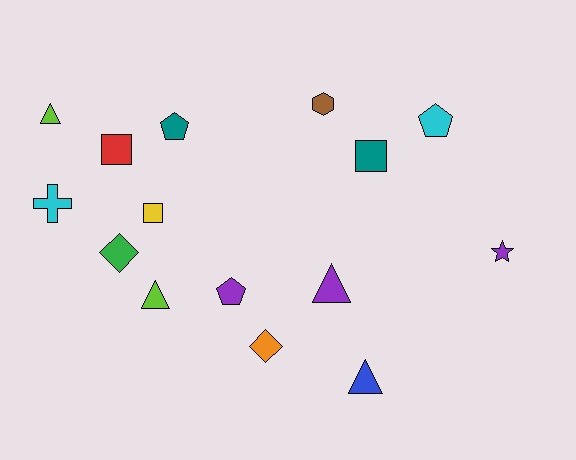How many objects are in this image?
There are 15 objects.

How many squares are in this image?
There are 3 squares.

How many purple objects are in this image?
There are 3 purple objects.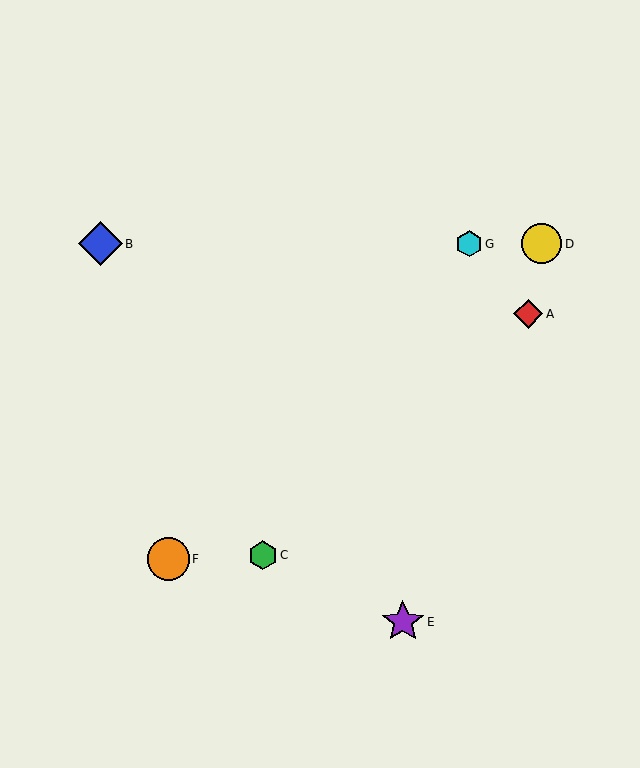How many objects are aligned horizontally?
3 objects (B, D, G) are aligned horizontally.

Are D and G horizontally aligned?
Yes, both are at y≈244.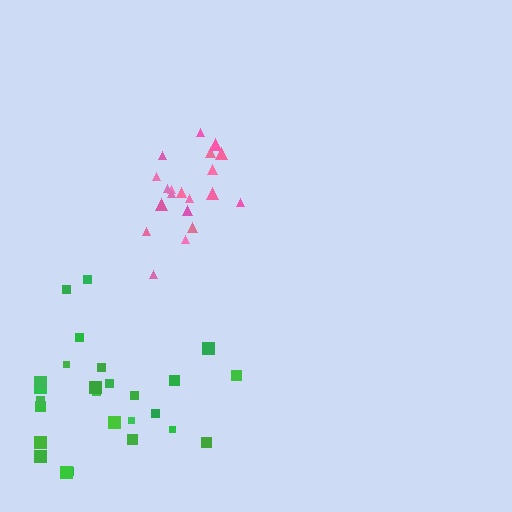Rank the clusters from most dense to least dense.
pink, green.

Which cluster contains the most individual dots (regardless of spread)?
Green (27).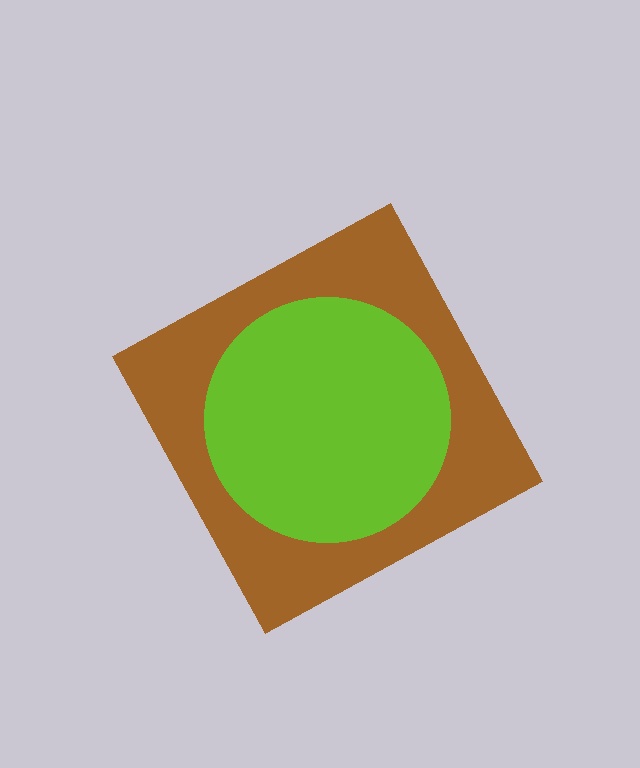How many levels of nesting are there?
2.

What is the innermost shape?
The lime circle.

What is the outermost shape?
The brown diamond.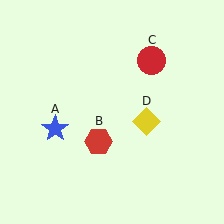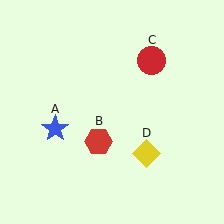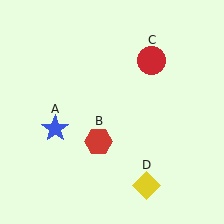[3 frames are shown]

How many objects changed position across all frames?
1 object changed position: yellow diamond (object D).